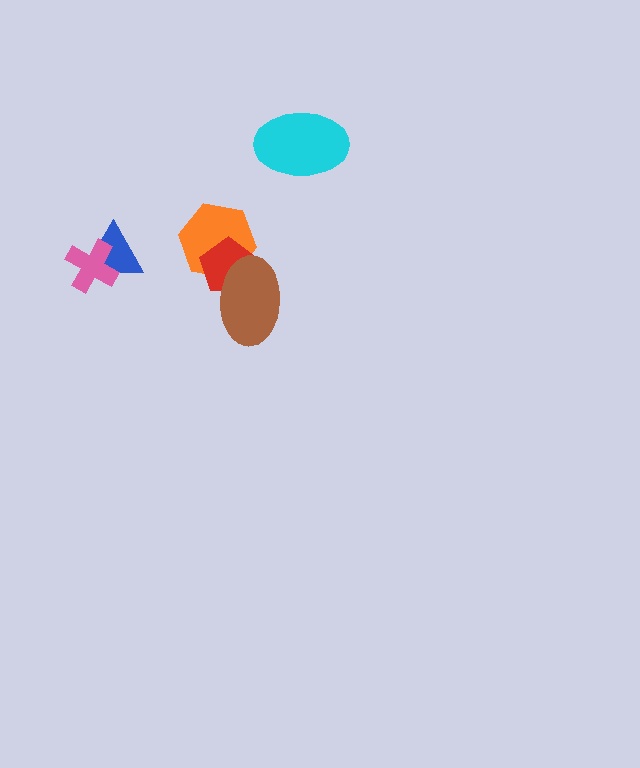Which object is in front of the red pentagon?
The brown ellipse is in front of the red pentagon.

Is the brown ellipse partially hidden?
No, no other shape covers it.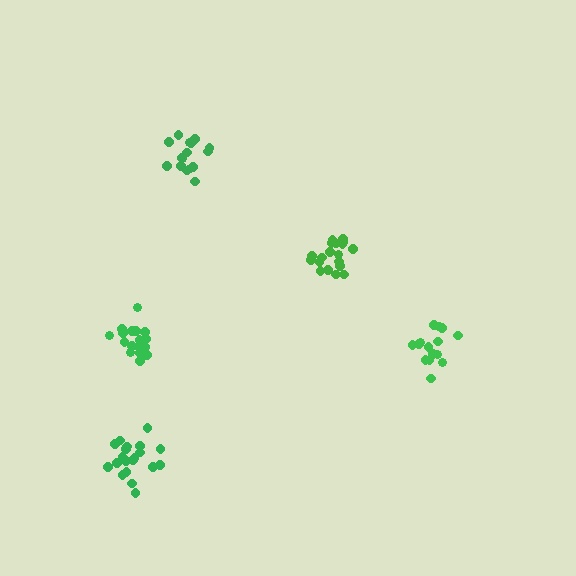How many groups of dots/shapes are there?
There are 5 groups.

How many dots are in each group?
Group 1: 15 dots, Group 2: 19 dots, Group 3: 19 dots, Group 4: 16 dots, Group 5: 20 dots (89 total).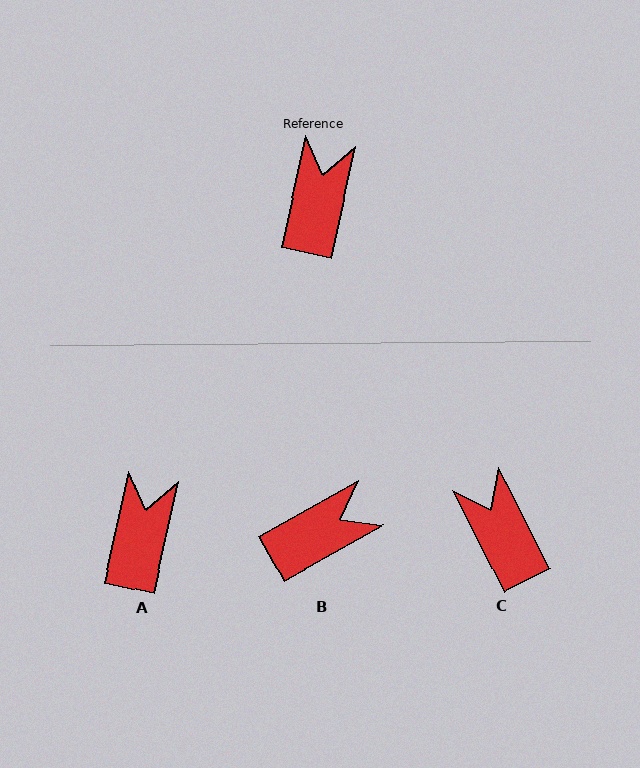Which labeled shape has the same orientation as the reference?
A.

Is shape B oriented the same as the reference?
No, it is off by about 49 degrees.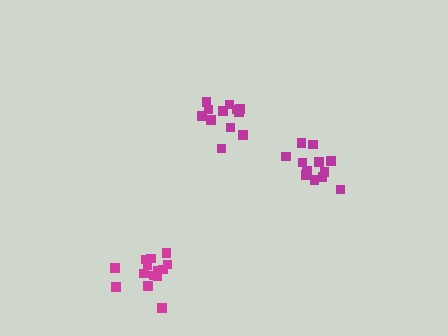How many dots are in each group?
Group 1: 12 dots, Group 2: 12 dots, Group 3: 14 dots (38 total).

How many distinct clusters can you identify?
There are 3 distinct clusters.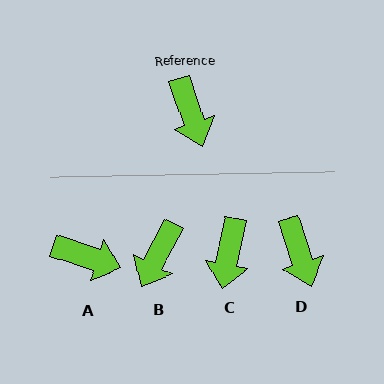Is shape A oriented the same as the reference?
No, it is off by about 53 degrees.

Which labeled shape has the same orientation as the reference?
D.